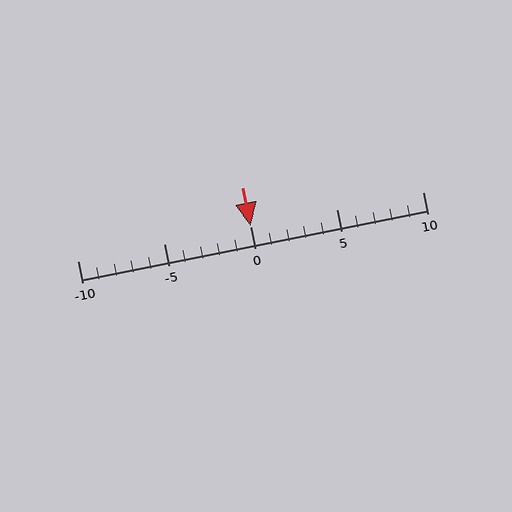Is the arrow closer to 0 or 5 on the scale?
The arrow is closer to 0.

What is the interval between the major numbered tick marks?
The major tick marks are spaced 5 units apart.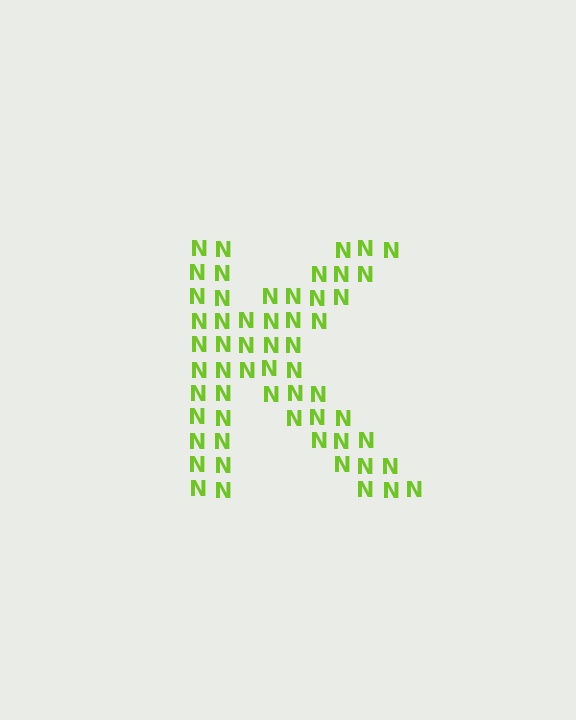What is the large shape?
The large shape is the letter K.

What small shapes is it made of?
It is made of small letter N's.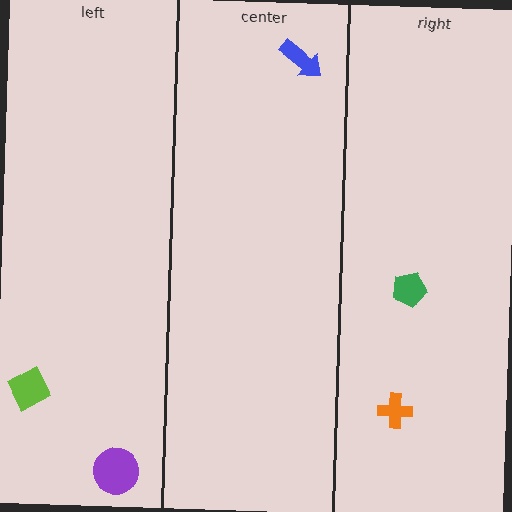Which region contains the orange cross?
The right region.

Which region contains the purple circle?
The left region.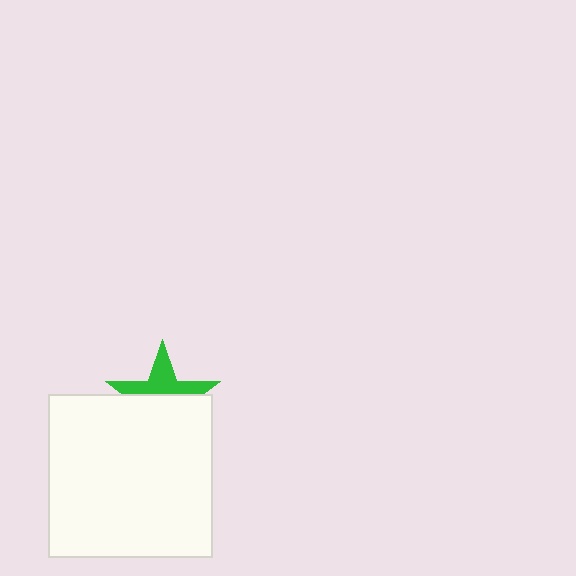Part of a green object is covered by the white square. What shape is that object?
It is a star.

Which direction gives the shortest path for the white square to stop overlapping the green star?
Moving down gives the shortest separation.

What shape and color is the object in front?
The object in front is a white square.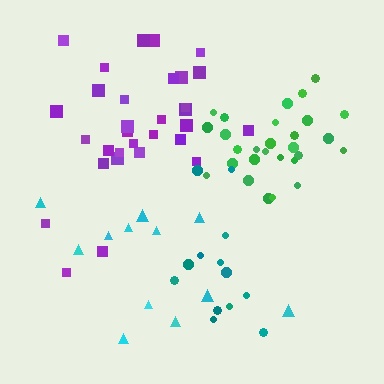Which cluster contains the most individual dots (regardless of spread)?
Purple (31).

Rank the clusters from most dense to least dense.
green, purple, teal, cyan.